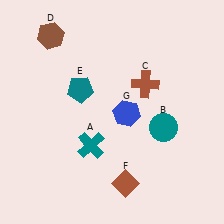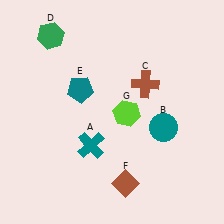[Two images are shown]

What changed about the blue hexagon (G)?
In Image 1, G is blue. In Image 2, it changed to lime.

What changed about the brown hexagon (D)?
In Image 1, D is brown. In Image 2, it changed to green.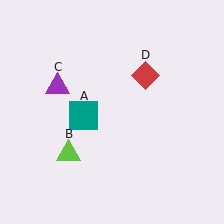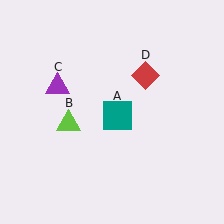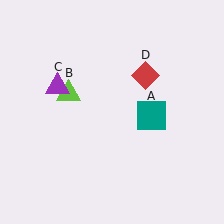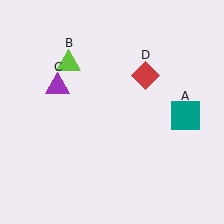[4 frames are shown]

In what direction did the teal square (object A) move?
The teal square (object A) moved right.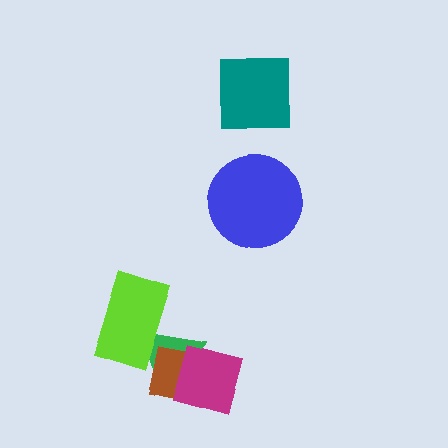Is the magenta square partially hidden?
No, no other shape covers it.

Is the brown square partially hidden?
Yes, it is partially covered by another shape.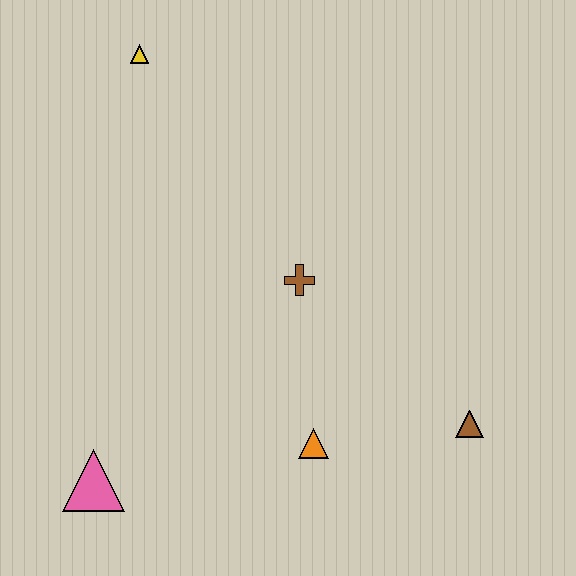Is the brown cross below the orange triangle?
No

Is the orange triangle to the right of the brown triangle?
No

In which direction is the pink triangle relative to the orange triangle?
The pink triangle is to the left of the orange triangle.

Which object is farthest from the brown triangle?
The yellow triangle is farthest from the brown triangle.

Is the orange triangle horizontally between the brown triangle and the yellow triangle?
Yes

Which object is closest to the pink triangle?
The orange triangle is closest to the pink triangle.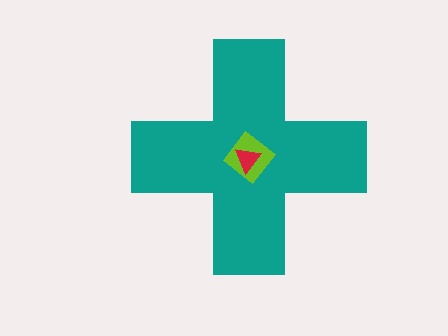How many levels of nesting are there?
3.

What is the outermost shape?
The teal cross.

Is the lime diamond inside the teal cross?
Yes.